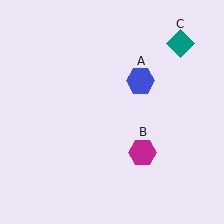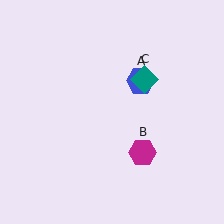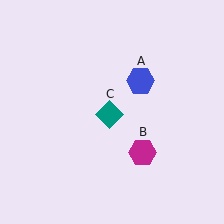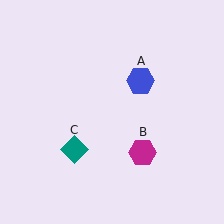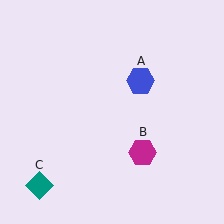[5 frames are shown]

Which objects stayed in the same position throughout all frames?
Blue hexagon (object A) and magenta hexagon (object B) remained stationary.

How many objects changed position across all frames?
1 object changed position: teal diamond (object C).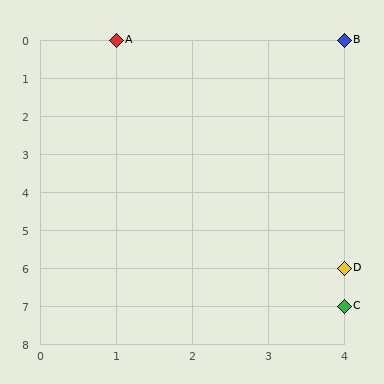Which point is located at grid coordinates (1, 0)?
Point A is at (1, 0).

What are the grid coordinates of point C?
Point C is at grid coordinates (4, 7).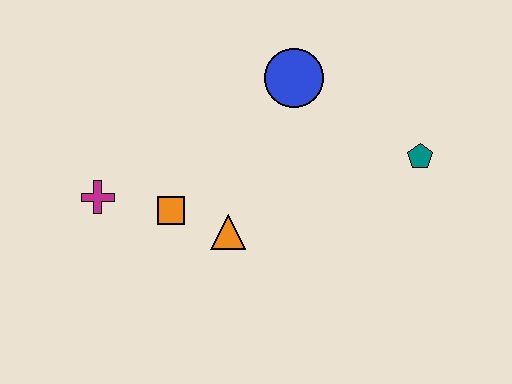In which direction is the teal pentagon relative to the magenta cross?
The teal pentagon is to the right of the magenta cross.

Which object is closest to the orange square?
The orange triangle is closest to the orange square.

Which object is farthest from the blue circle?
The magenta cross is farthest from the blue circle.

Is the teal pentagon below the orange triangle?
No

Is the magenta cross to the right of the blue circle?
No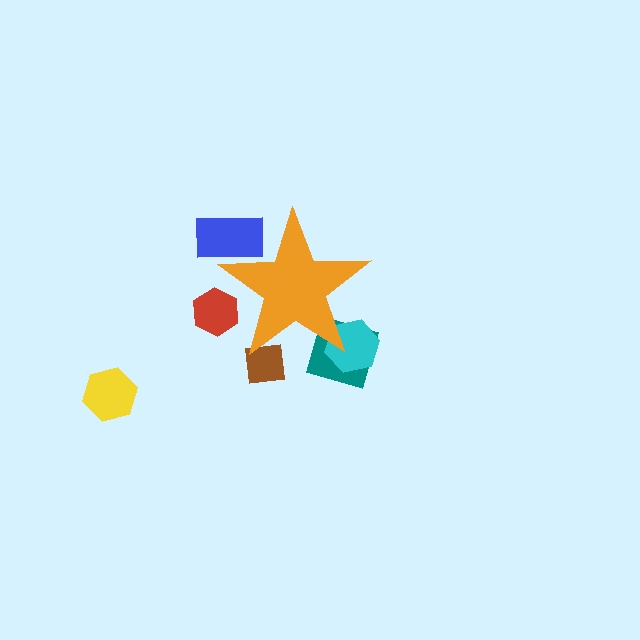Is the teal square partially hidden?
Yes, the teal square is partially hidden behind the orange star.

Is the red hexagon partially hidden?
Yes, the red hexagon is partially hidden behind the orange star.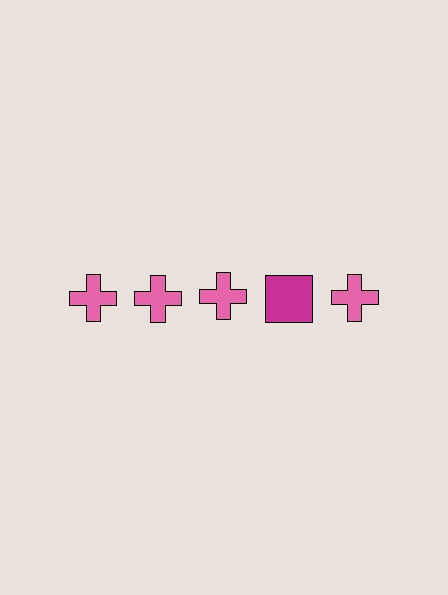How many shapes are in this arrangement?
There are 5 shapes arranged in a grid pattern.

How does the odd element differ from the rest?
It differs in both color (magenta instead of pink) and shape (square instead of cross).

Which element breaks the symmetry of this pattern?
The magenta square in the top row, second from right column breaks the symmetry. All other shapes are pink crosses.